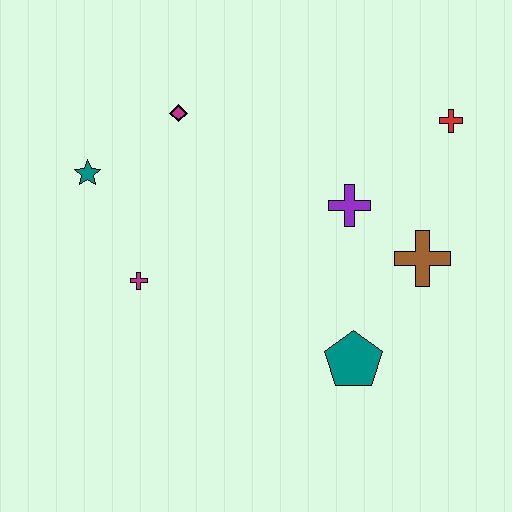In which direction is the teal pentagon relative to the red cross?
The teal pentagon is below the red cross.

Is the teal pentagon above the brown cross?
No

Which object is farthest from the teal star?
The red cross is farthest from the teal star.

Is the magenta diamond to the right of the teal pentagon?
No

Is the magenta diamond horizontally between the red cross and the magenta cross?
Yes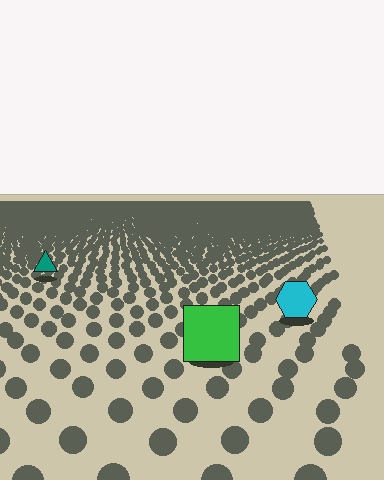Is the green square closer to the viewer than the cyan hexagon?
Yes. The green square is closer — you can tell from the texture gradient: the ground texture is coarser near it.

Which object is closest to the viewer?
The green square is closest. The texture marks near it are larger and more spread out.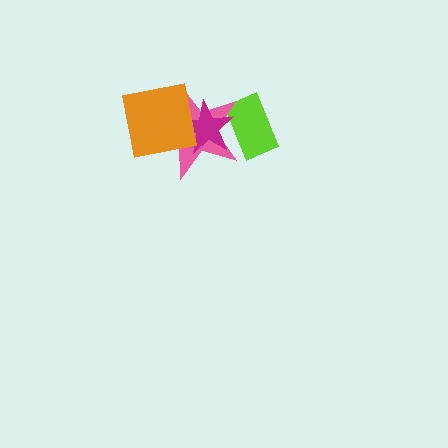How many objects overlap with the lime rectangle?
2 objects overlap with the lime rectangle.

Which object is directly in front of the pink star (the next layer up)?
The magenta star is directly in front of the pink star.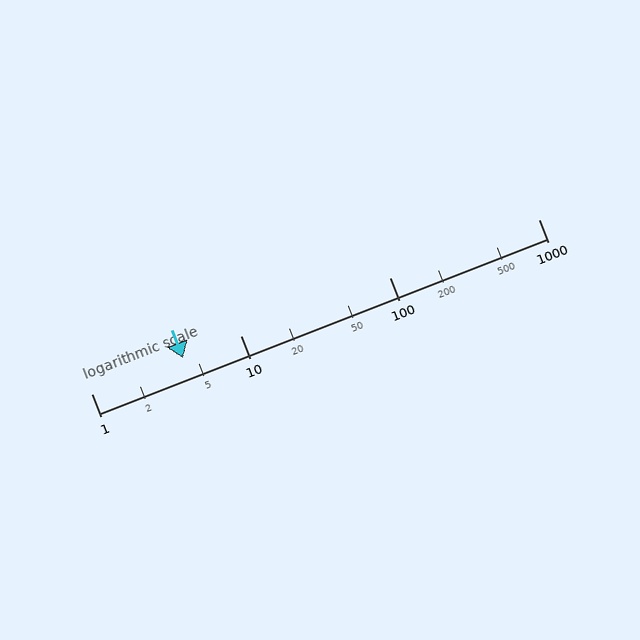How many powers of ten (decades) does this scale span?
The scale spans 3 decades, from 1 to 1000.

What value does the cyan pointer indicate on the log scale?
The pointer indicates approximately 4.1.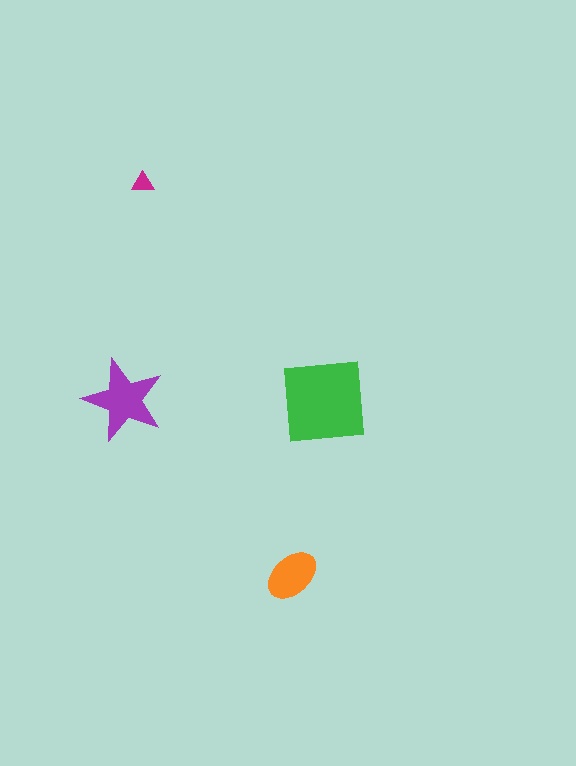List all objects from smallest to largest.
The magenta triangle, the orange ellipse, the purple star, the green square.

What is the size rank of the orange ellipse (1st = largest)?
3rd.